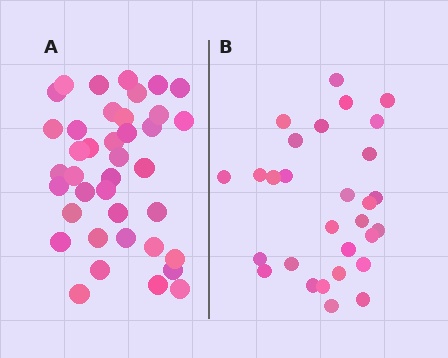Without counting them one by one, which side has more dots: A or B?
Region A (the left region) has more dots.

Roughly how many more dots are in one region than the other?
Region A has roughly 10 or so more dots than region B.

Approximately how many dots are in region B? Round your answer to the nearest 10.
About 30 dots. (The exact count is 29, which rounds to 30.)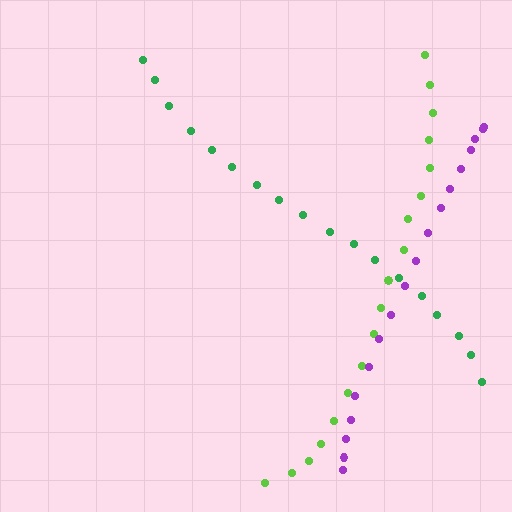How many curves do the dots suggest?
There are 3 distinct paths.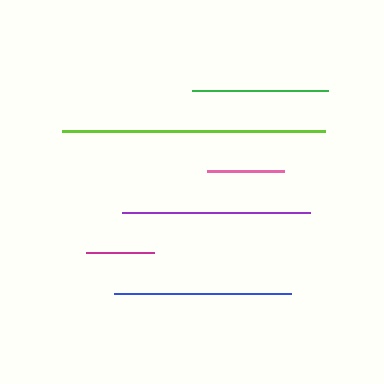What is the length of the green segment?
The green segment is approximately 136 pixels long.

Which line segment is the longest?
The lime line is the longest at approximately 263 pixels.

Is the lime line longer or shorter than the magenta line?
The lime line is longer than the magenta line.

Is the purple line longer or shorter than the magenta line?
The purple line is longer than the magenta line.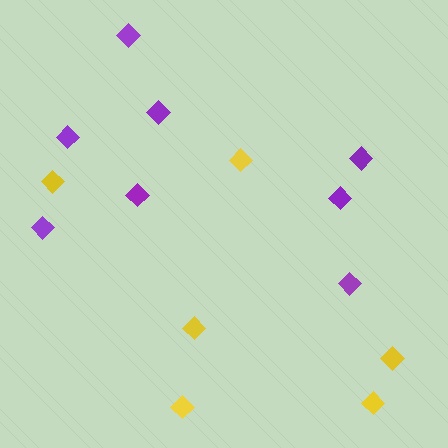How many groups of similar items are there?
There are 2 groups: one group of yellow diamonds (6) and one group of purple diamonds (8).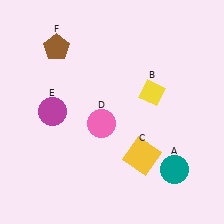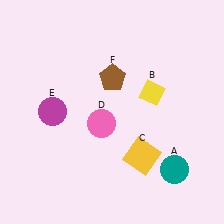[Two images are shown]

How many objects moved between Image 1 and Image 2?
1 object moved between the two images.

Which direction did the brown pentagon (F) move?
The brown pentagon (F) moved right.